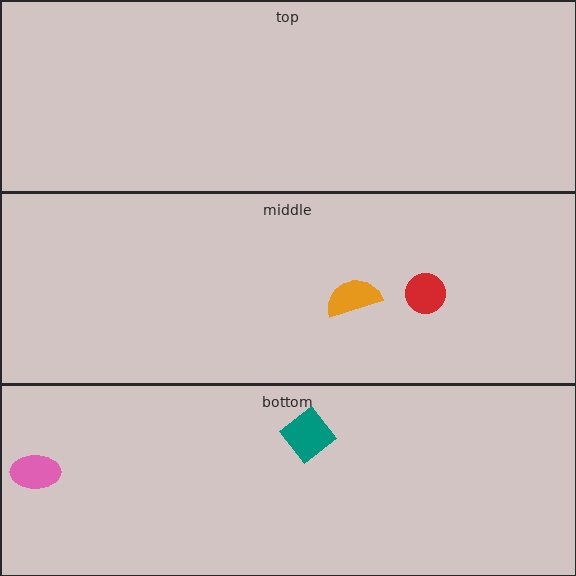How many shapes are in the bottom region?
2.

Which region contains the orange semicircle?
The middle region.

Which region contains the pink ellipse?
The bottom region.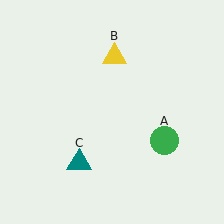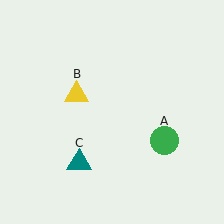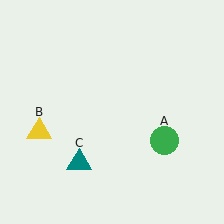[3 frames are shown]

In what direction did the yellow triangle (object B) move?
The yellow triangle (object B) moved down and to the left.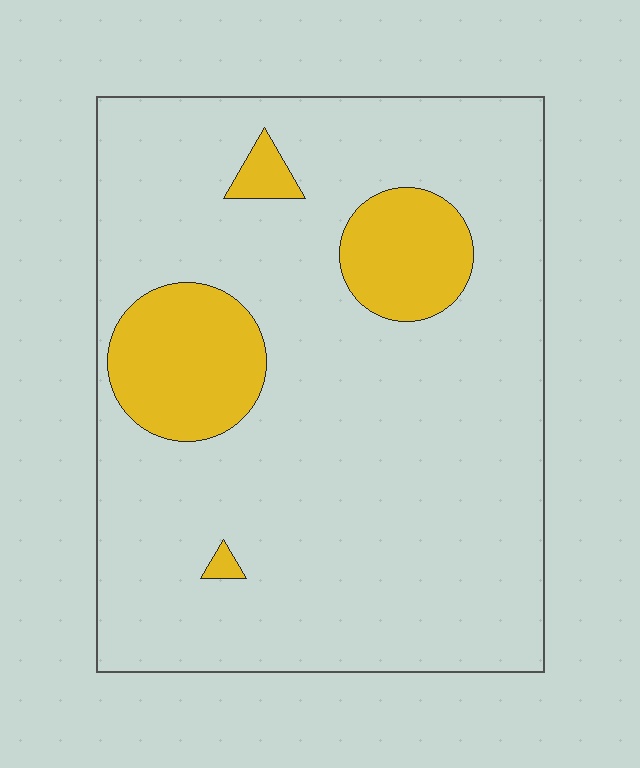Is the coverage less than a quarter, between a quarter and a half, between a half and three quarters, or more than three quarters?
Less than a quarter.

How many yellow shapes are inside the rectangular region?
4.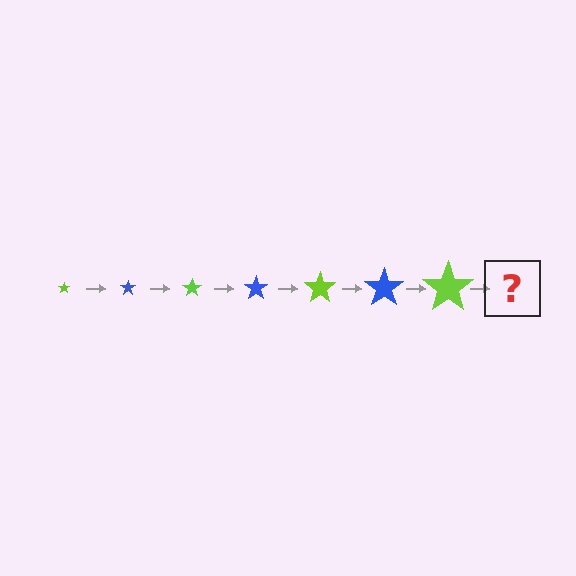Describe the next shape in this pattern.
It should be a blue star, larger than the previous one.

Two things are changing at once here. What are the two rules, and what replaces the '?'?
The two rules are that the star grows larger each step and the color cycles through lime and blue. The '?' should be a blue star, larger than the previous one.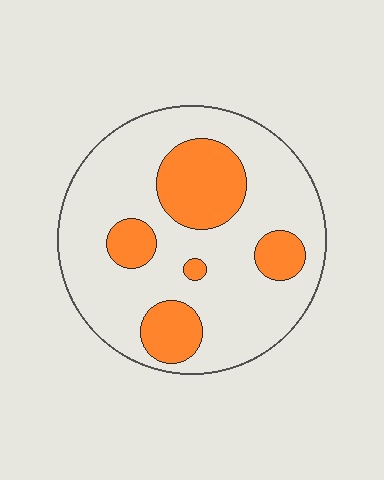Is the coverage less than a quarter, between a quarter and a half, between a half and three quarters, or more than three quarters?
Less than a quarter.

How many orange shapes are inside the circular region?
5.